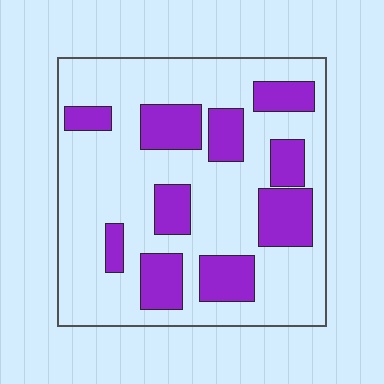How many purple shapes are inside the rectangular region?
10.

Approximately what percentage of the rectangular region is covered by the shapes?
Approximately 30%.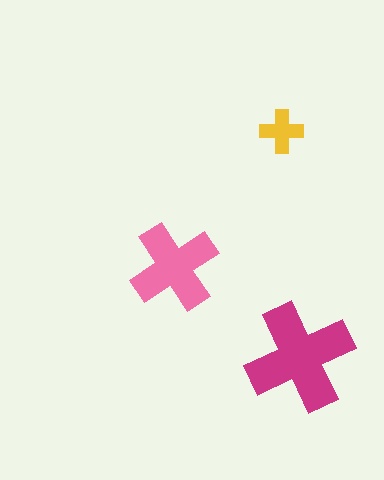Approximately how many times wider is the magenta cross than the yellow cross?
About 2.5 times wider.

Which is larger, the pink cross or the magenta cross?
The magenta one.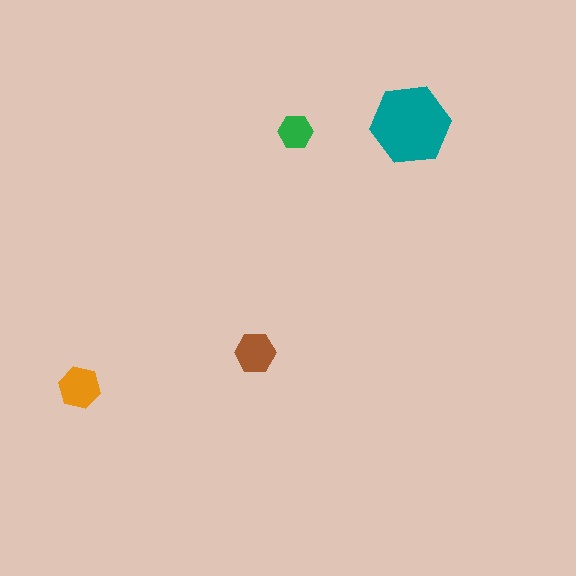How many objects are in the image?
There are 4 objects in the image.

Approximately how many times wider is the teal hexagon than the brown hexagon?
About 2 times wider.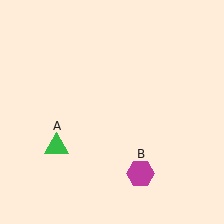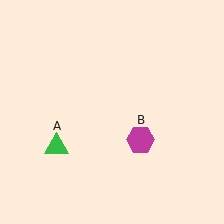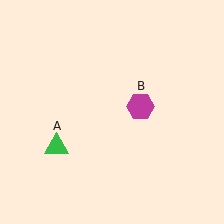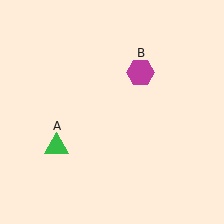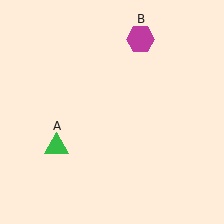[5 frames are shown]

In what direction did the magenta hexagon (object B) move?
The magenta hexagon (object B) moved up.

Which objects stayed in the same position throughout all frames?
Green triangle (object A) remained stationary.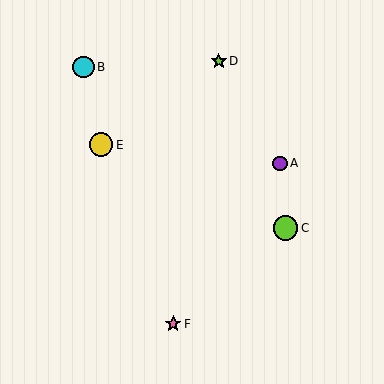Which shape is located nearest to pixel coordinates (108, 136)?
The yellow circle (labeled E) at (101, 145) is nearest to that location.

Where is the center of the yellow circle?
The center of the yellow circle is at (101, 145).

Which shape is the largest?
The lime circle (labeled C) is the largest.